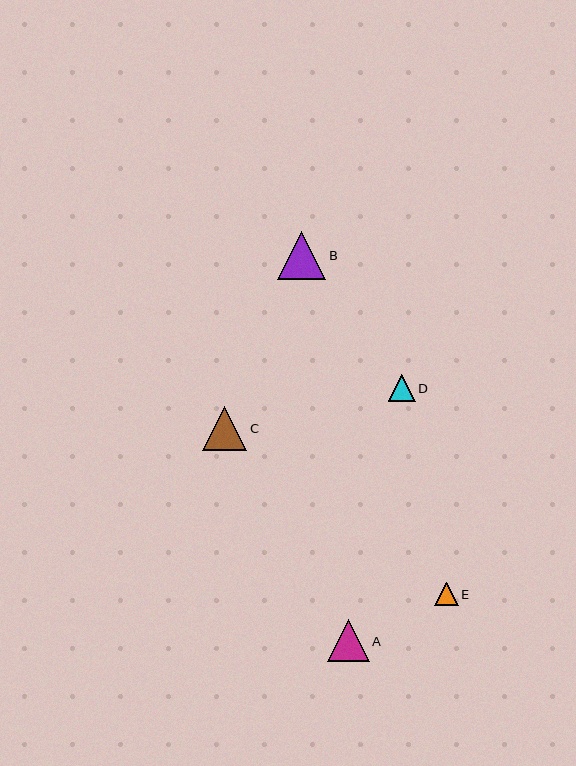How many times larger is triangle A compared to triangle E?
Triangle A is approximately 1.7 times the size of triangle E.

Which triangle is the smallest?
Triangle E is the smallest with a size of approximately 24 pixels.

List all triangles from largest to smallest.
From largest to smallest: B, C, A, D, E.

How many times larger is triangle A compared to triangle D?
Triangle A is approximately 1.5 times the size of triangle D.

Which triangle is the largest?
Triangle B is the largest with a size of approximately 48 pixels.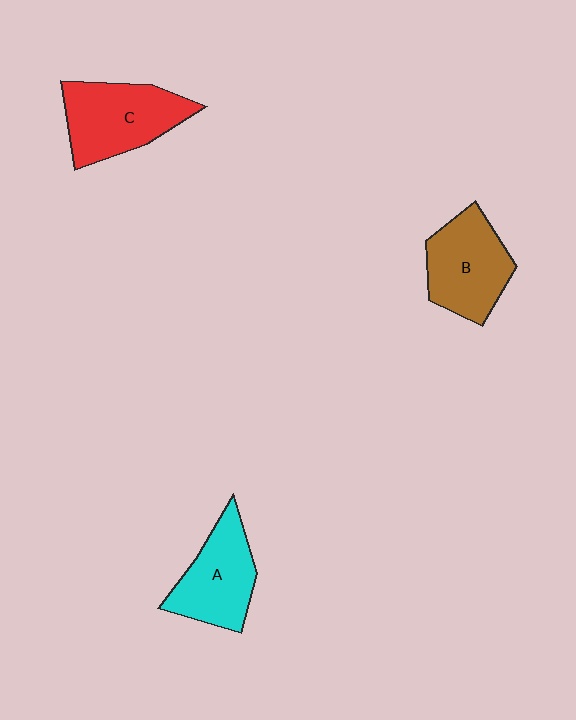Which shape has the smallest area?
Shape A (cyan).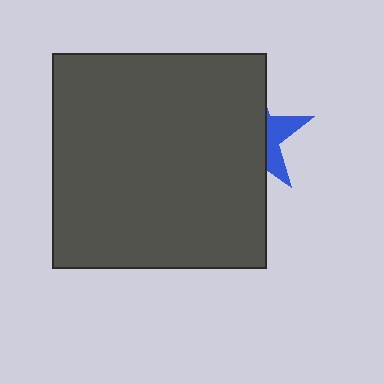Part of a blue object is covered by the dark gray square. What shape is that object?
It is a star.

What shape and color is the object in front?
The object in front is a dark gray square.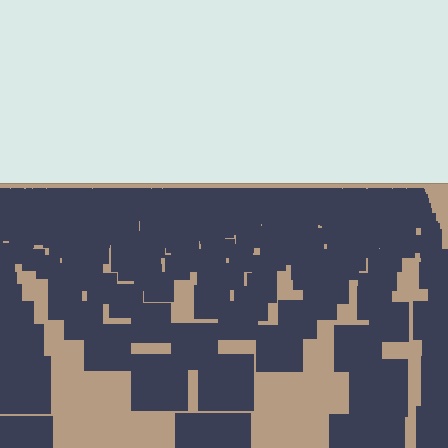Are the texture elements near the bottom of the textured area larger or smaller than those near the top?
Larger. Near the bottom, elements are closer to the viewer and appear at a bigger on-screen size.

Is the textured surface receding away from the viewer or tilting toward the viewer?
The surface is receding away from the viewer. Texture elements get smaller and denser toward the top.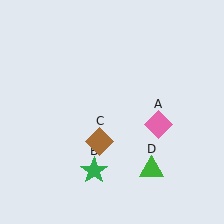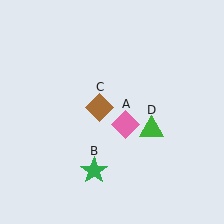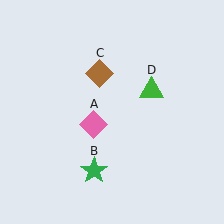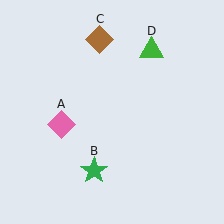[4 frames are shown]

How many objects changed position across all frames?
3 objects changed position: pink diamond (object A), brown diamond (object C), green triangle (object D).